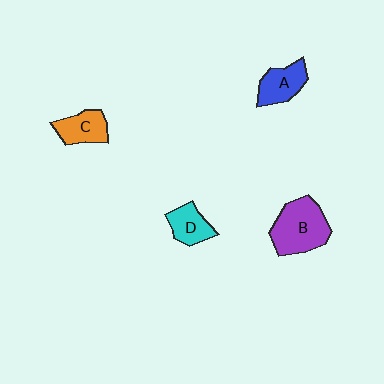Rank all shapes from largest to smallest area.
From largest to smallest: B (purple), A (blue), C (orange), D (cyan).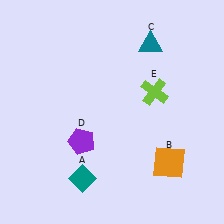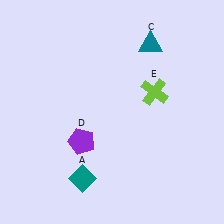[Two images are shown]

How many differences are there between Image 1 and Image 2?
There is 1 difference between the two images.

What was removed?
The orange square (B) was removed in Image 2.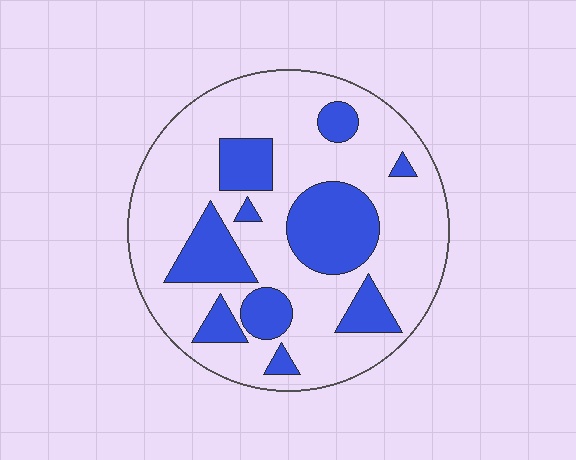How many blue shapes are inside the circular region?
10.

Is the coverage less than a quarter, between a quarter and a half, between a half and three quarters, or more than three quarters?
Between a quarter and a half.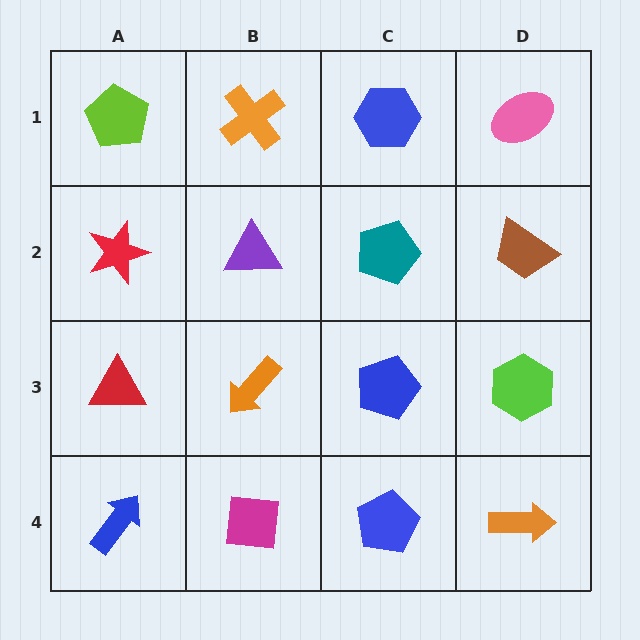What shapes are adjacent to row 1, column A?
A red star (row 2, column A), an orange cross (row 1, column B).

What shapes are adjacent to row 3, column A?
A red star (row 2, column A), a blue arrow (row 4, column A), an orange arrow (row 3, column B).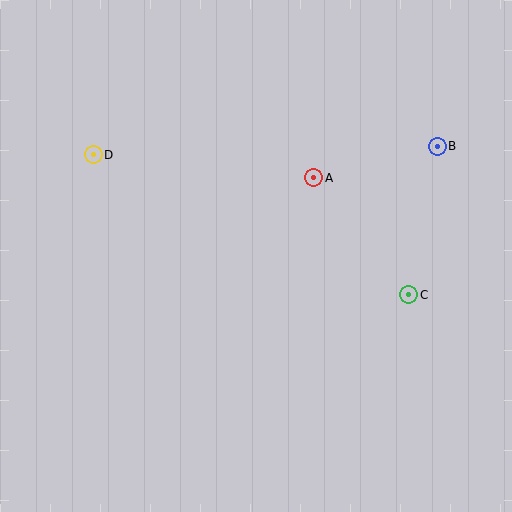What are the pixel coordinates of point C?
Point C is at (409, 295).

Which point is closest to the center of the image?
Point A at (314, 178) is closest to the center.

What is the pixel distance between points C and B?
The distance between C and B is 151 pixels.